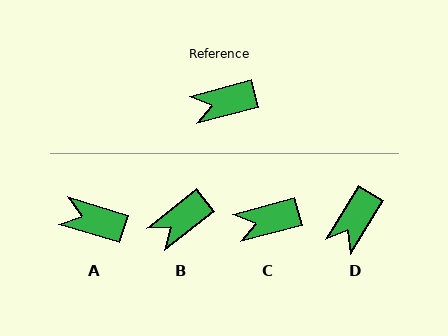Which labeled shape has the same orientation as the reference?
C.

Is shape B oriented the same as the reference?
No, it is off by about 24 degrees.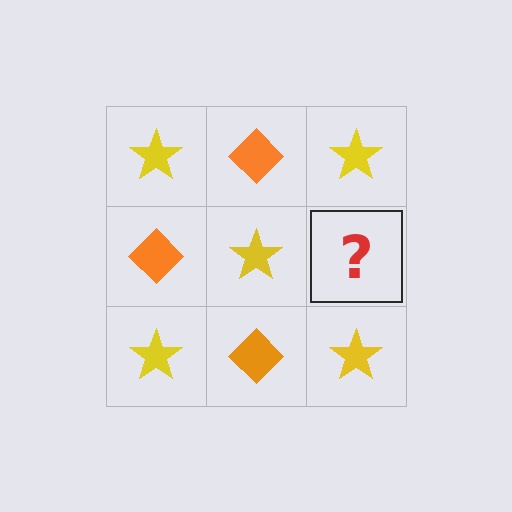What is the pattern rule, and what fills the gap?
The rule is that it alternates yellow star and orange diamond in a checkerboard pattern. The gap should be filled with an orange diamond.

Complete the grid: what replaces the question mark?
The question mark should be replaced with an orange diamond.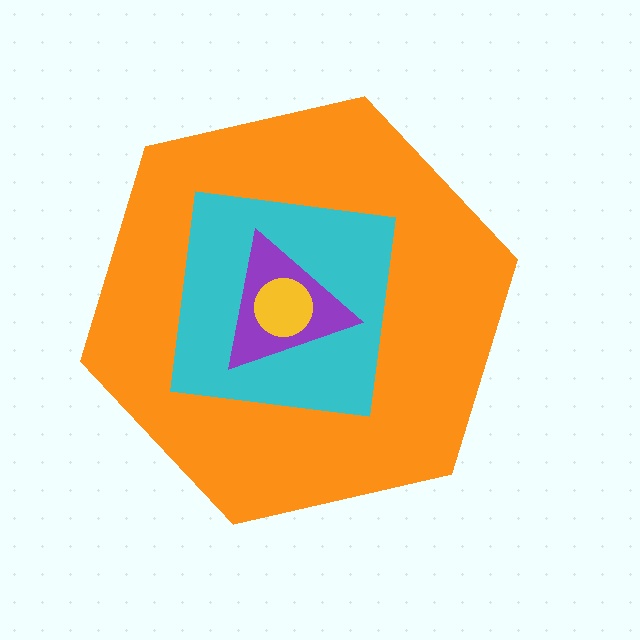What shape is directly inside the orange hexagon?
The cyan square.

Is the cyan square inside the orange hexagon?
Yes.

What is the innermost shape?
The yellow circle.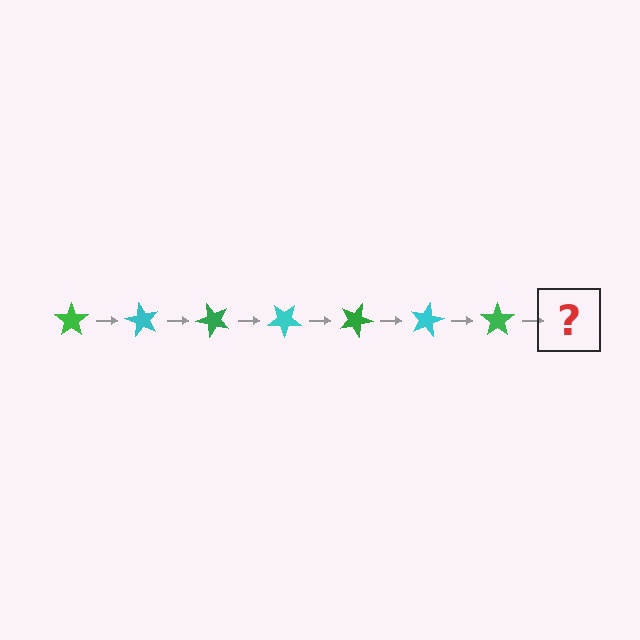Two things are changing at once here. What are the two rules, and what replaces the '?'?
The two rules are that it rotates 60 degrees each step and the color cycles through green and cyan. The '?' should be a cyan star, rotated 420 degrees from the start.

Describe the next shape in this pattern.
It should be a cyan star, rotated 420 degrees from the start.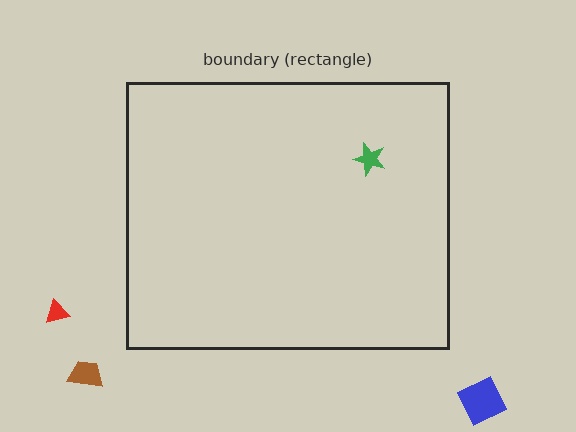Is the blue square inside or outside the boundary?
Outside.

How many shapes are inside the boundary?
1 inside, 3 outside.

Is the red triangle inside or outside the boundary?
Outside.